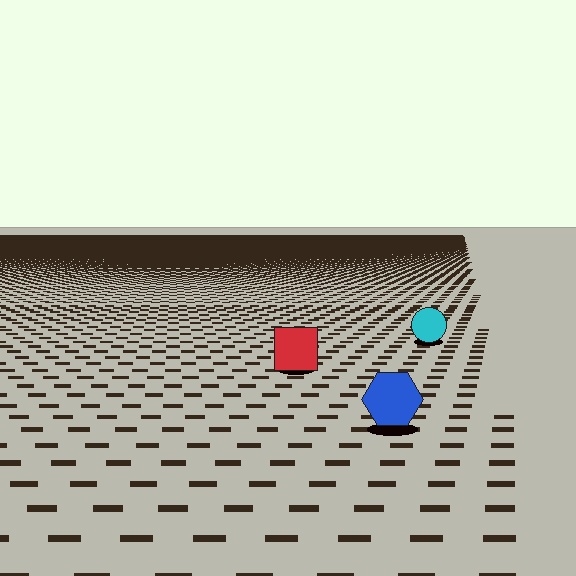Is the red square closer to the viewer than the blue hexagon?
No. The blue hexagon is closer — you can tell from the texture gradient: the ground texture is coarser near it.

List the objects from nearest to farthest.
From nearest to farthest: the blue hexagon, the red square, the cyan circle.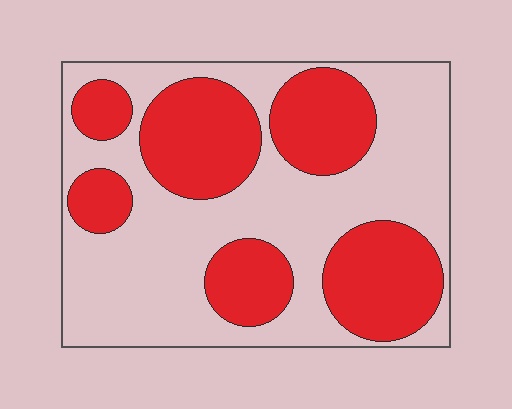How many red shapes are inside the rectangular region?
6.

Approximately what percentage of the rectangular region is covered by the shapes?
Approximately 40%.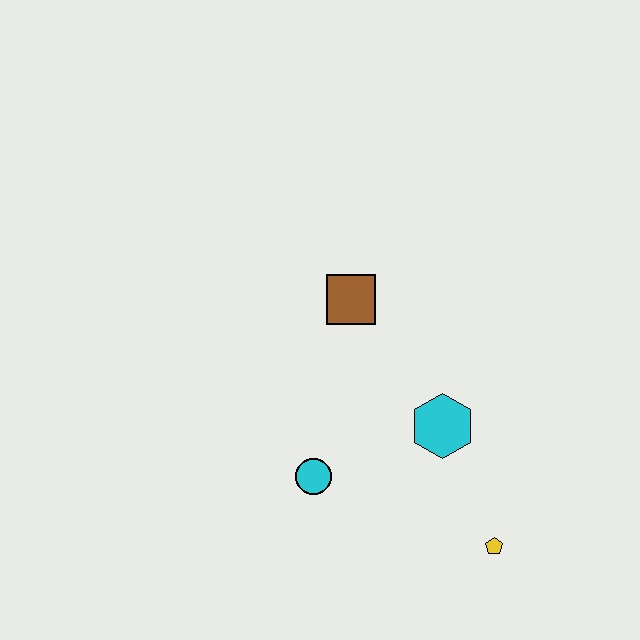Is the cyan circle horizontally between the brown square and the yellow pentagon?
No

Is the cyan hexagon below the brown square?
Yes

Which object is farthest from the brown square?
The yellow pentagon is farthest from the brown square.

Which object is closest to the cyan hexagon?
The yellow pentagon is closest to the cyan hexagon.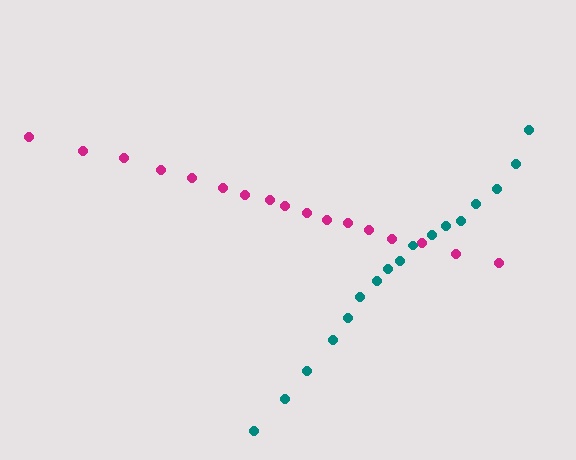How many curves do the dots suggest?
There are 2 distinct paths.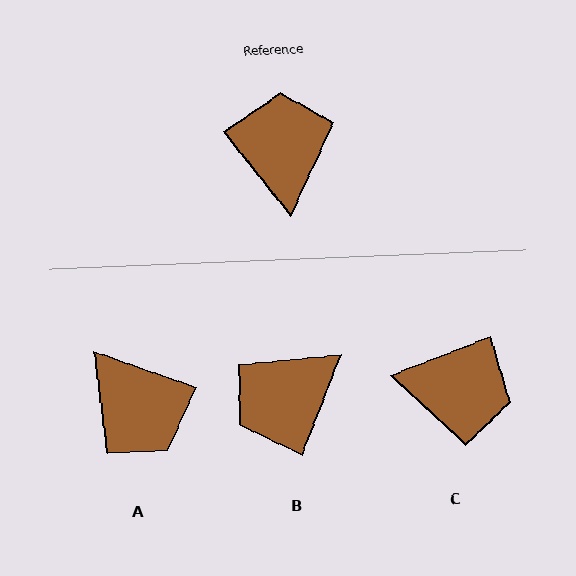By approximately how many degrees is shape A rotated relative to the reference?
Approximately 148 degrees clockwise.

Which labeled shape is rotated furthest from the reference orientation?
A, about 148 degrees away.